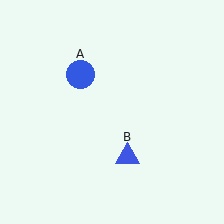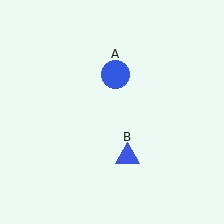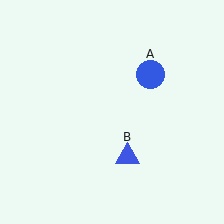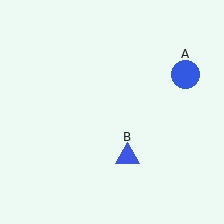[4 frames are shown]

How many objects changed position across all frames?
1 object changed position: blue circle (object A).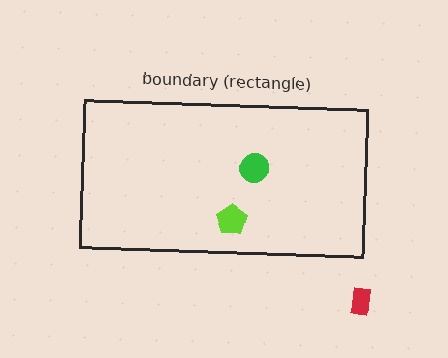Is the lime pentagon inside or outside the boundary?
Inside.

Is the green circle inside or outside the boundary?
Inside.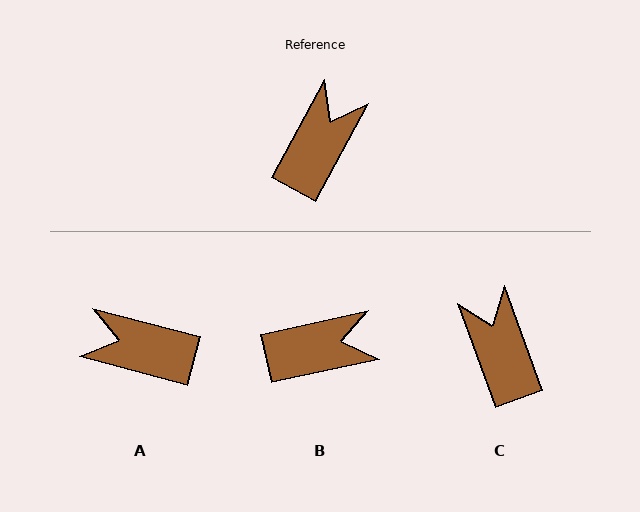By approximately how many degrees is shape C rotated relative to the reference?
Approximately 48 degrees counter-clockwise.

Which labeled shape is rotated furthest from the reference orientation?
A, about 103 degrees away.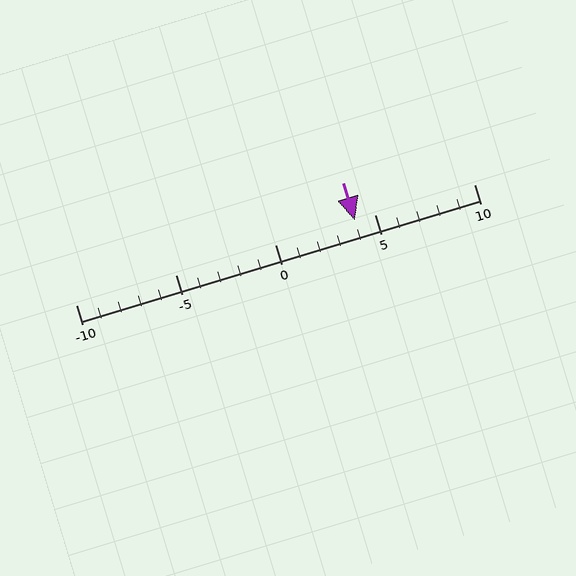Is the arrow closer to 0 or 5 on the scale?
The arrow is closer to 5.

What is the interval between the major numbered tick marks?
The major tick marks are spaced 5 units apart.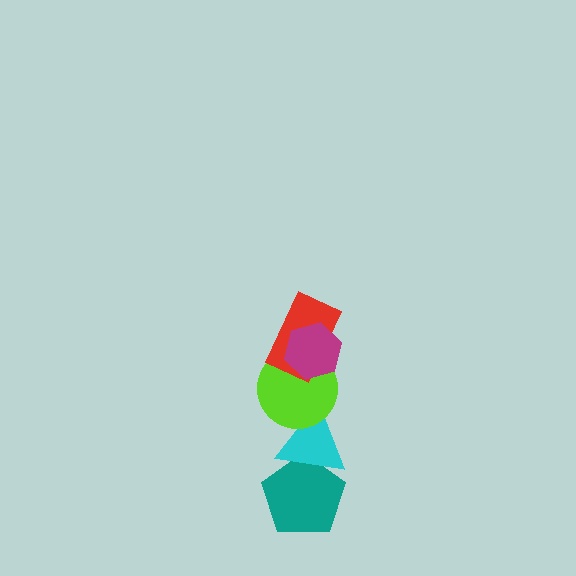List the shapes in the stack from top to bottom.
From top to bottom: the magenta hexagon, the red rectangle, the lime circle, the cyan triangle, the teal pentagon.